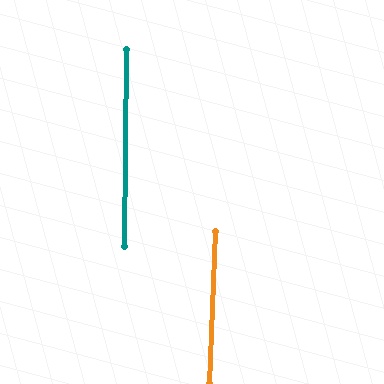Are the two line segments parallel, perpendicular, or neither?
Parallel — their directions differ by only 1.5°.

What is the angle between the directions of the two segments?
Approximately 1 degree.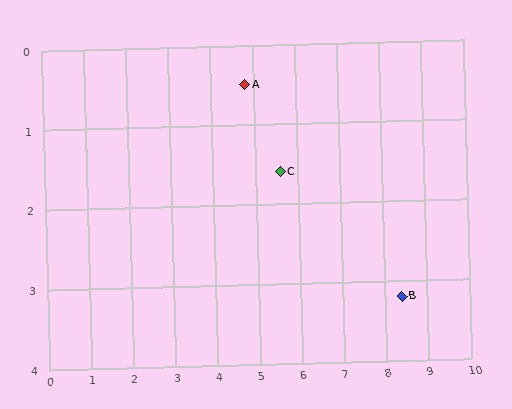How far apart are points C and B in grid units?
Points C and B are about 3.2 grid units apart.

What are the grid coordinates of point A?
Point A is at approximately (4.8, 0.5).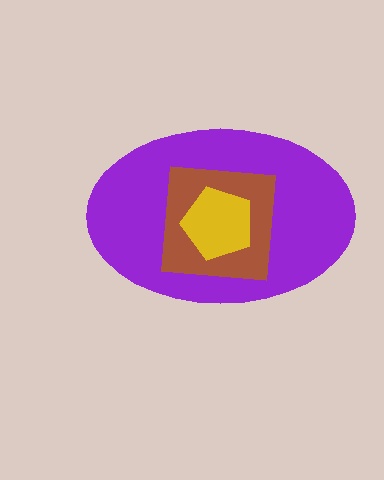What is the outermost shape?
The purple ellipse.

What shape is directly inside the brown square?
The yellow pentagon.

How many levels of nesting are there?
3.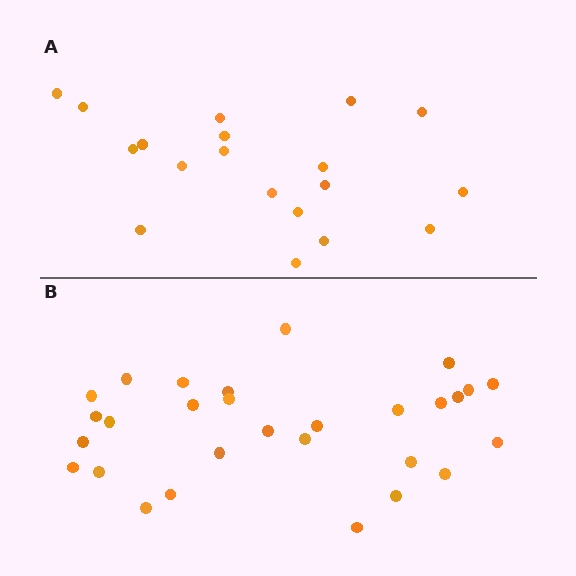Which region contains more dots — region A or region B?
Region B (the bottom region) has more dots.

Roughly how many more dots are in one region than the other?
Region B has roughly 10 or so more dots than region A.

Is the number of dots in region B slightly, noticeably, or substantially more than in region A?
Region B has substantially more. The ratio is roughly 1.5 to 1.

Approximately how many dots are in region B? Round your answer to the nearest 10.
About 30 dots. (The exact count is 29, which rounds to 30.)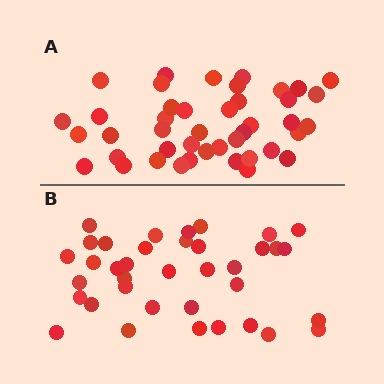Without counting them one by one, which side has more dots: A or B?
Region A (the top region) has more dots.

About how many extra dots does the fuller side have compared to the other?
Region A has about 6 more dots than region B.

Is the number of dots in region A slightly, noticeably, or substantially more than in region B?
Region A has only slightly more — the two regions are fairly close. The ratio is roughly 1.2 to 1.